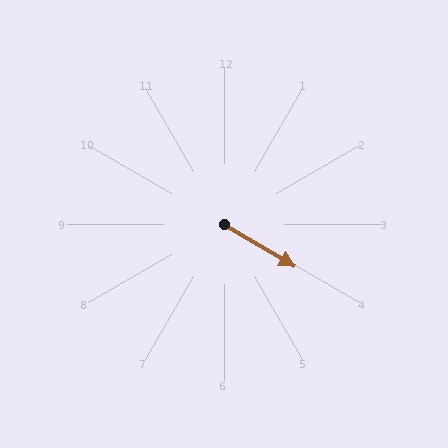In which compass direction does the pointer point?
Southeast.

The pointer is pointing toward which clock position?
Roughly 4 o'clock.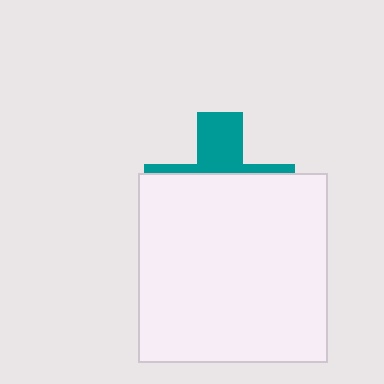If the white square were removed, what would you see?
You would see the complete teal cross.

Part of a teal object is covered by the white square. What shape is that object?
It is a cross.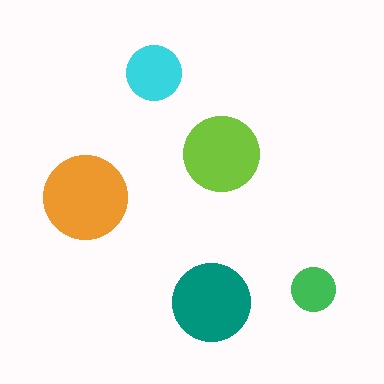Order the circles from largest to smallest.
the orange one, the teal one, the lime one, the cyan one, the green one.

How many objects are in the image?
There are 5 objects in the image.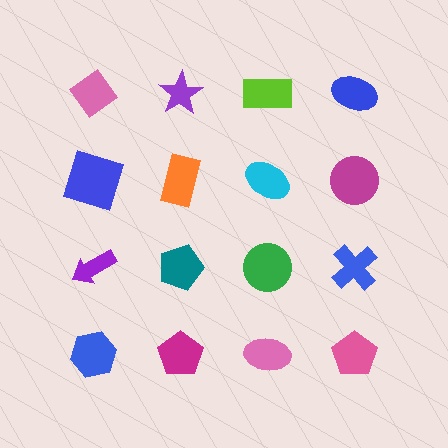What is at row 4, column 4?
A pink pentagon.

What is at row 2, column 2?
An orange rectangle.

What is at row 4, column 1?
A blue hexagon.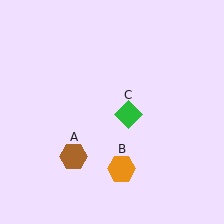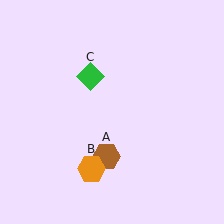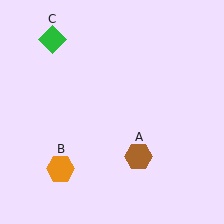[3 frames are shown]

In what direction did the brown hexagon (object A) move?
The brown hexagon (object A) moved right.